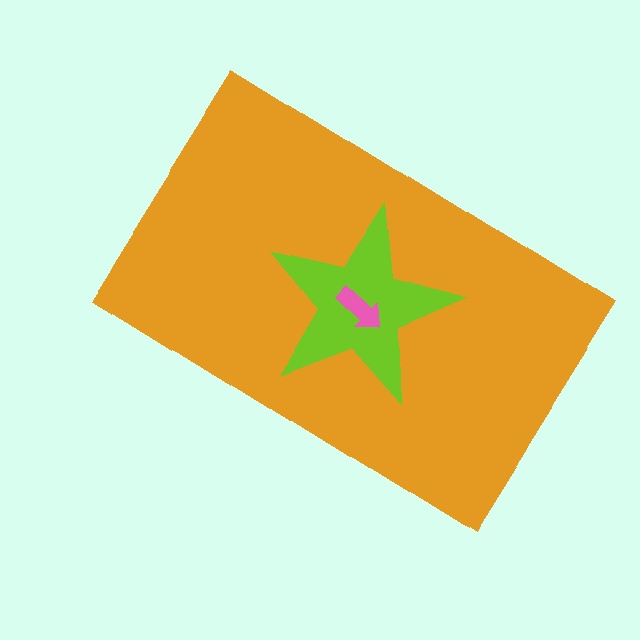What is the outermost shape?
The orange rectangle.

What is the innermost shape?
The pink arrow.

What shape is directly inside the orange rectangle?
The lime star.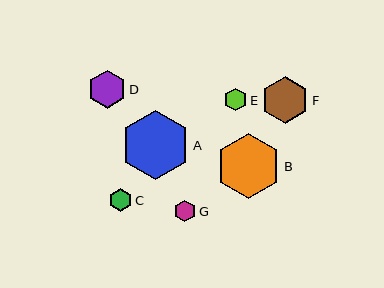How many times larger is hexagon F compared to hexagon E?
Hexagon F is approximately 2.1 times the size of hexagon E.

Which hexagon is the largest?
Hexagon A is the largest with a size of approximately 69 pixels.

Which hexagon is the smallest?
Hexagon G is the smallest with a size of approximately 22 pixels.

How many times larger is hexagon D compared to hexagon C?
Hexagon D is approximately 1.6 times the size of hexagon C.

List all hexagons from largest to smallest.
From largest to smallest: A, B, F, D, C, E, G.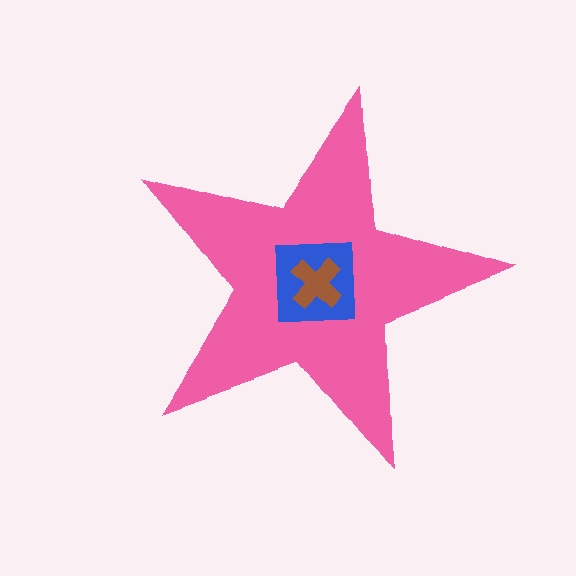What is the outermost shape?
The pink star.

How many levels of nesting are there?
3.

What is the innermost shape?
The brown cross.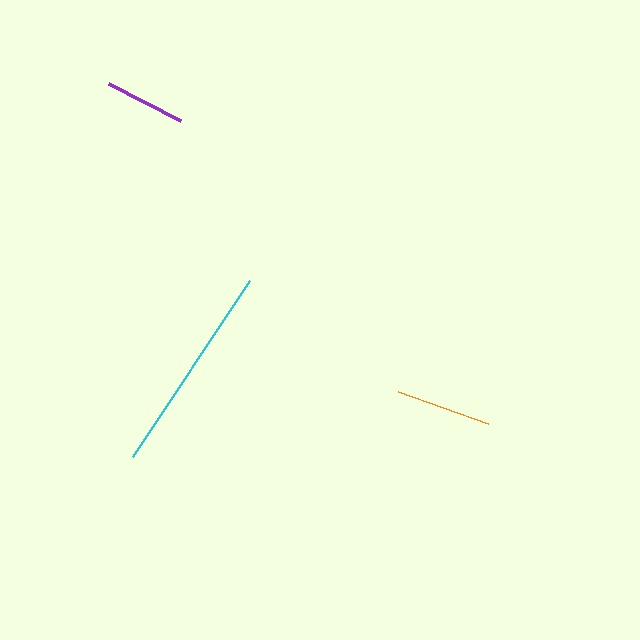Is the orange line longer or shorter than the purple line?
The orange line is longer than the purple line.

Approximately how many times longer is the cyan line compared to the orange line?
The cyan line is approximately 2.2 times the length of the orange line.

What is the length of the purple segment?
The purple segment is approximately 81 pixels long.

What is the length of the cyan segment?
The cyan segment is approximately 212 pixels long.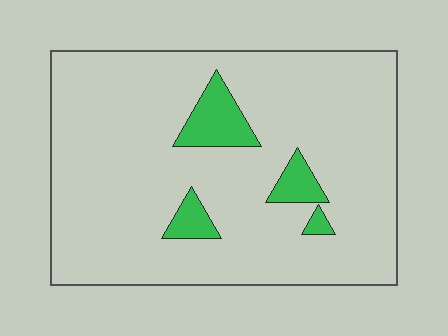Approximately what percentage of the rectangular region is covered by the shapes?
Approximately 10%.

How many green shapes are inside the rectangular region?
4.